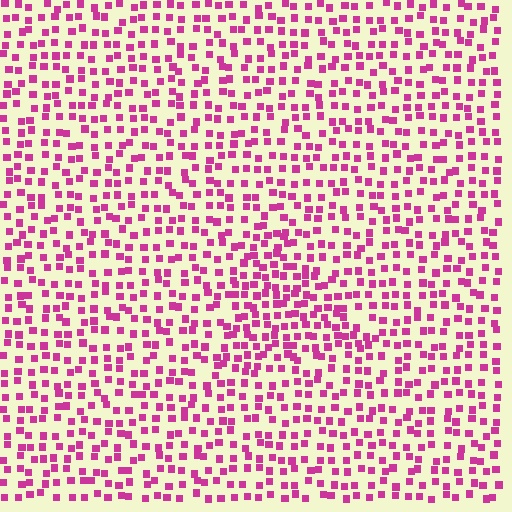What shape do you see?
I see a triangle.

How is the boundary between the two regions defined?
The boundary is defined by a change in element density (approximately 1.6x ratio). All elements are the same color, size, and shape.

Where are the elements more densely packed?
The elements are more densely packed inside the triangle boundary.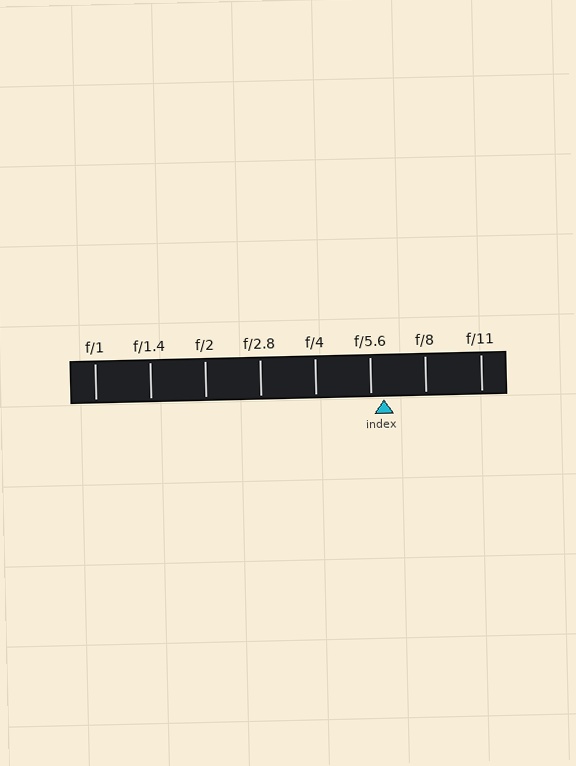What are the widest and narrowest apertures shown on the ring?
The widest aperture shown is f/1 and the narrowest is f/11.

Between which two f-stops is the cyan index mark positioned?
The index mark is between f/5.6 and f/8.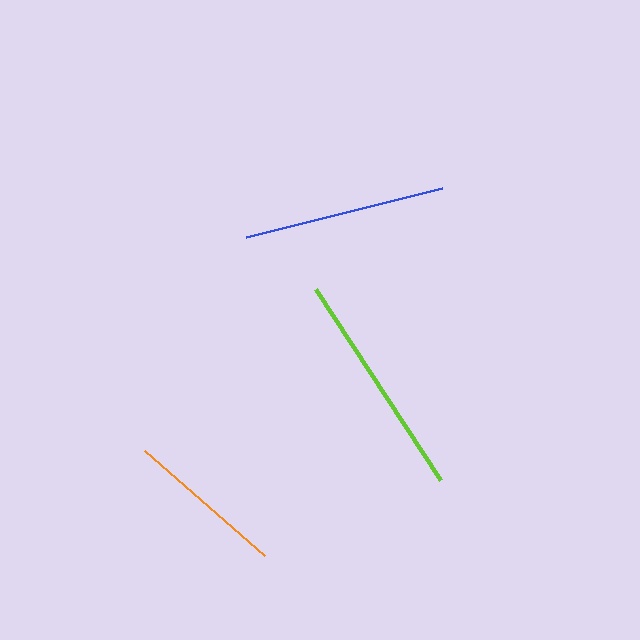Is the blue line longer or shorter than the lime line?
The lime line is longer than the blue line.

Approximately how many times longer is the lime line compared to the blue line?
The lime line is approximately 1.1 times the length of the blue line.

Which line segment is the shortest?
The orange line is the shortest at approximately 159 pixels.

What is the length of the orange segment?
The orange segment is approximately 159 pixels long.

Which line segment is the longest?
The lime line is the longest at approximately 228 pixels.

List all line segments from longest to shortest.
From longest to shortest: lime, blue, orange.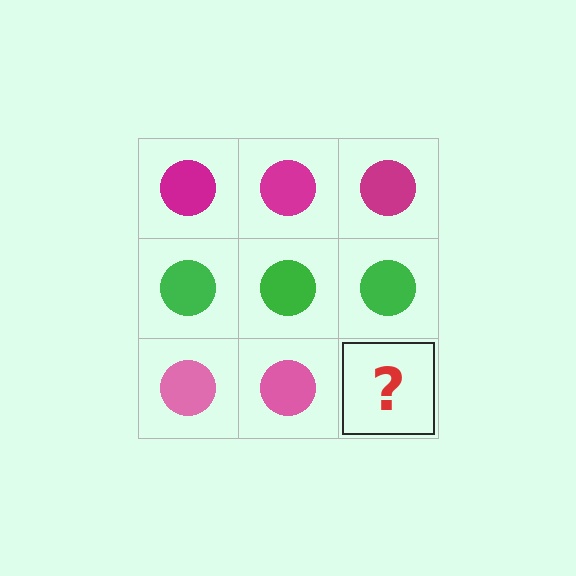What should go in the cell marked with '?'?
The missing cell should contain a pink circle.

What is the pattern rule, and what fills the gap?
The rule is that each row has a consistent color. The gap should be filled with a pink circle.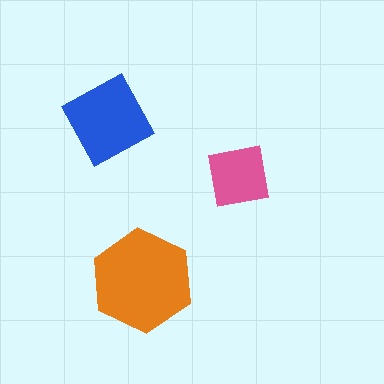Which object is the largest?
The orange hexagon.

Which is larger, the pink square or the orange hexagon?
The orange hexagon.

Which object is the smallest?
The pink square.